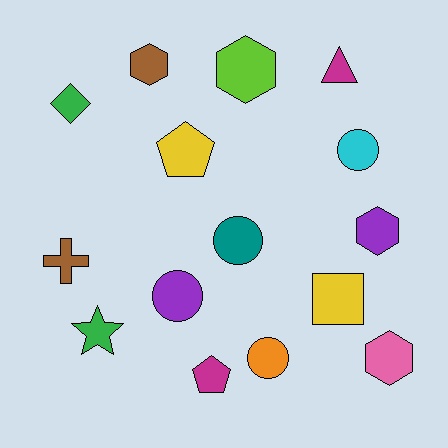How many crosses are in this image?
There is 1 cross.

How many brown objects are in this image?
There are 2 brown objects.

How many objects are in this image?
There are 15 objects.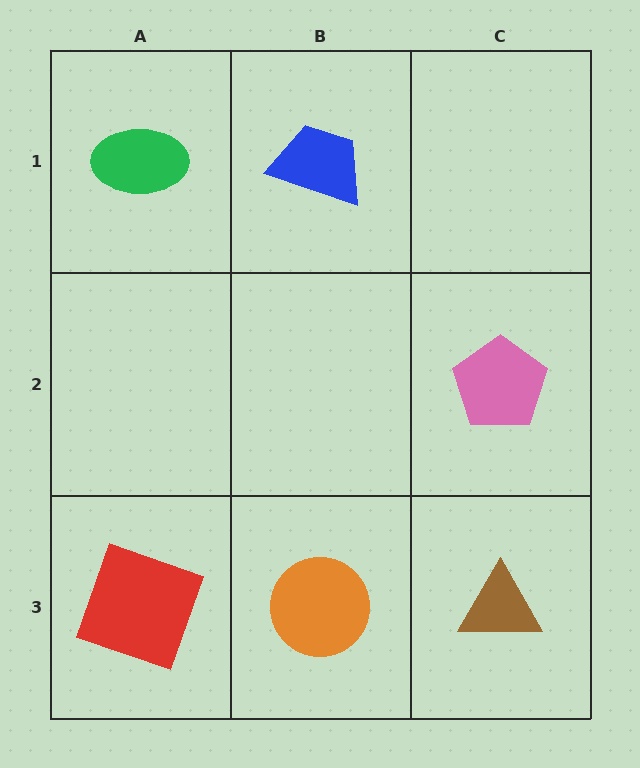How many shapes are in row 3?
3 shapes.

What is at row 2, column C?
A pink pentagon.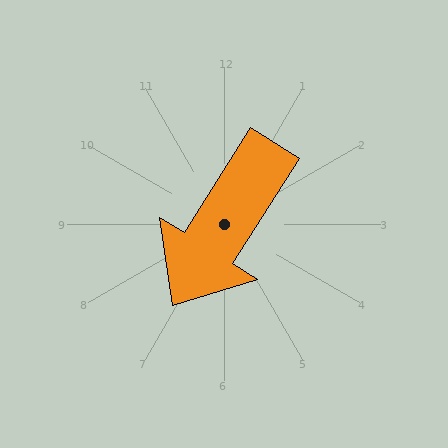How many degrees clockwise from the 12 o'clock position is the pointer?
Approximately 212 degrees.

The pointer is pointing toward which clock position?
Roughly 7 o'clock.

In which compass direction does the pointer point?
Southwest.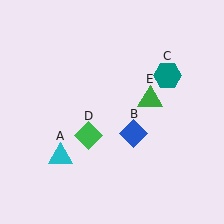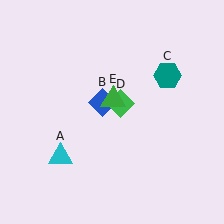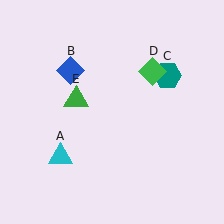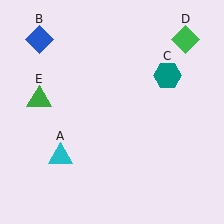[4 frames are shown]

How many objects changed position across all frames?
3 objects changed position: blue diamond (object B), green diamond (object D), green triangle (object E).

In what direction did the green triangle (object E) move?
The green triangle (object E) moved left.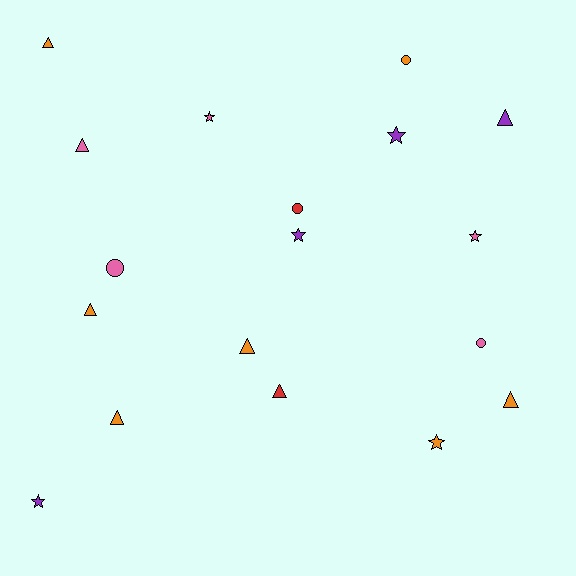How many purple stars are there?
There are 3 purple stars.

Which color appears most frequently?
Orange, with 7 objects.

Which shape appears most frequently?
Triangle, with 8 objects.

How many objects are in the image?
There are 18 objects.